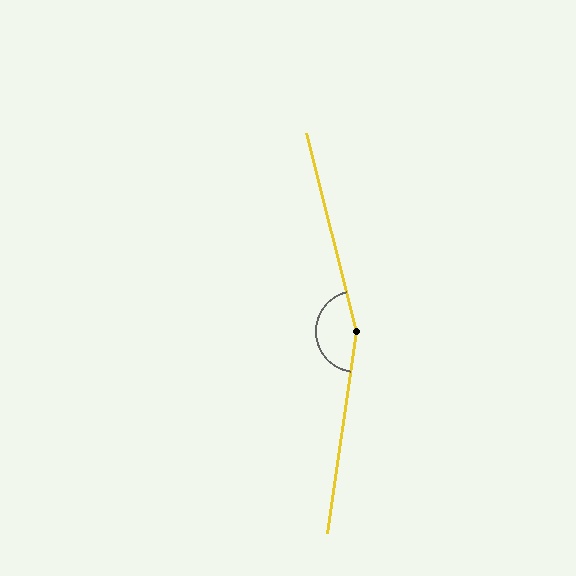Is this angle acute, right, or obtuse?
It is obtuse.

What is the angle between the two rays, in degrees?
Approximately 158 degrees.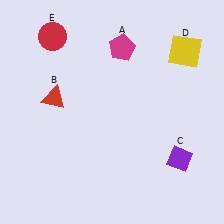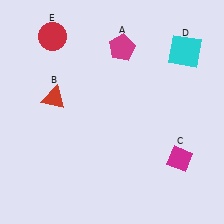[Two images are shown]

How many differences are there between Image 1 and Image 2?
There are 2 differences between the two images.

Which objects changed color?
C changed from purple to magenta. D changed from yellow to cyan.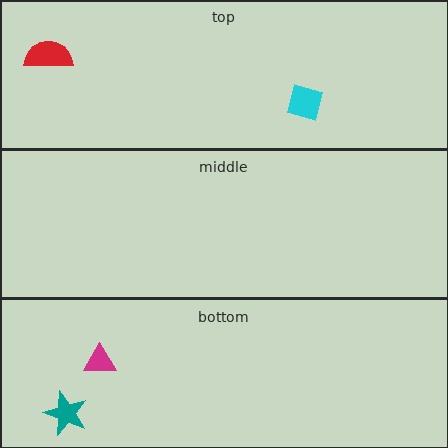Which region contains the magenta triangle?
The bottom region.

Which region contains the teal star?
The bottom region.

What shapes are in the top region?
The red semicircle, the cyan diamond.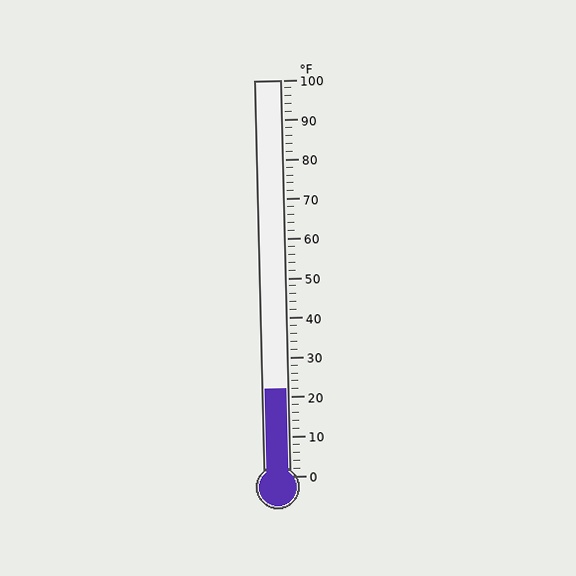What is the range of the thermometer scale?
The thermometer scale ranges from 0°F to 100°F.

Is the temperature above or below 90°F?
The temperature is below 90°F.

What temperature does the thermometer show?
The thermometer shows approximately 22°F.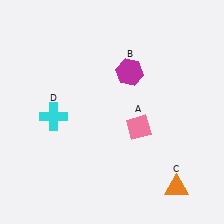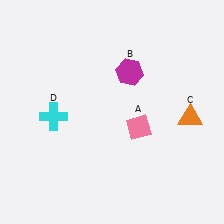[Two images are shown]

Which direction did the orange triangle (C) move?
The orange triangle (C) moved up.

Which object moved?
The orange triangle (C) moved up.